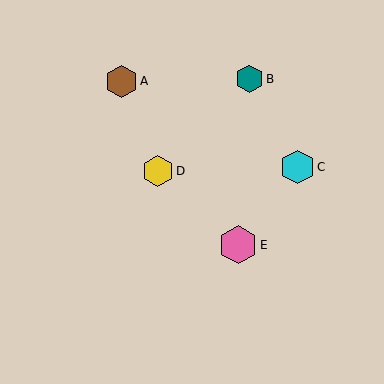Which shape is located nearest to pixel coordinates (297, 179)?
The cyan hexagon (labeled C) at (298, 167) is nearest to that location.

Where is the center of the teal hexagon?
The center of the teal hexagon is at (249, 79).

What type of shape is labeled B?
Shape B is a teal hexagon.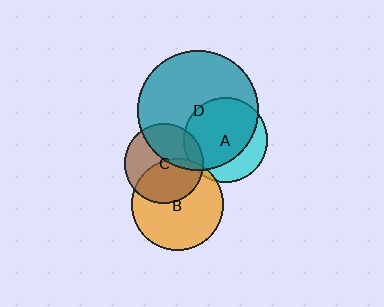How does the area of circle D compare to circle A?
Approximately 2.0 times.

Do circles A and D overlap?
Yes.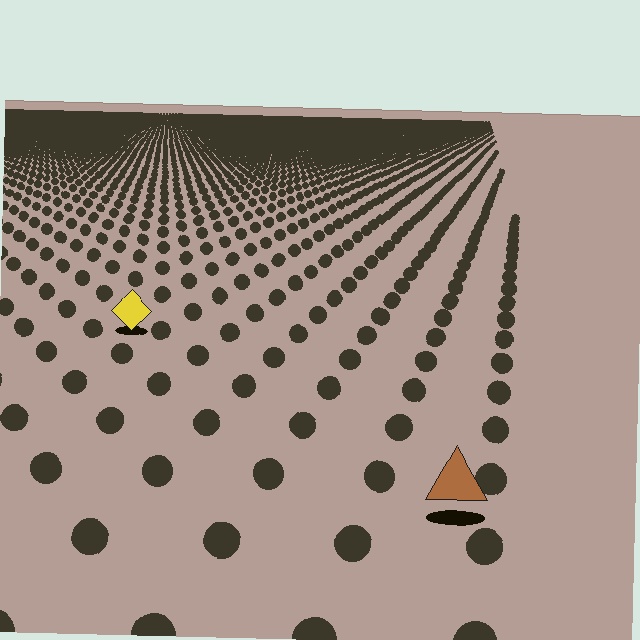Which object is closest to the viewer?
The brown triangle is closest. The texture marks near it are larger and more spread out.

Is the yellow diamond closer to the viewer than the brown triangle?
No. The brown triangle is closer — you can tell from the texture gradient: the ground texture is coarser near it.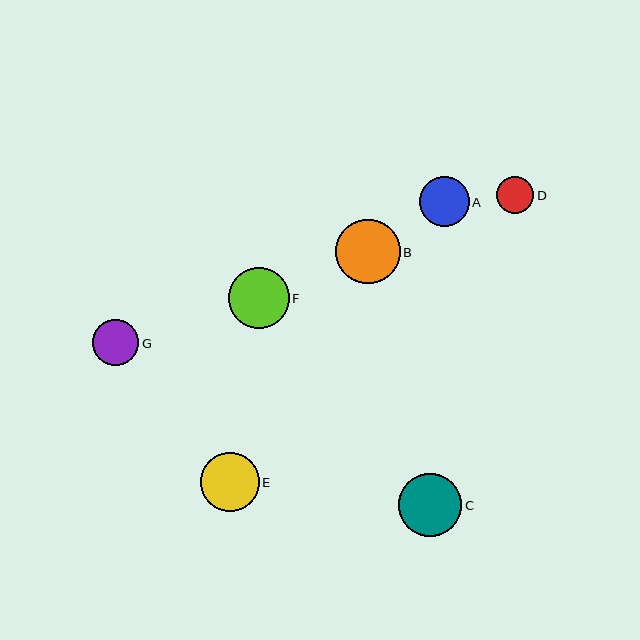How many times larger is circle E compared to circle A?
Circle E is approximately 1.2 times the size of circle A.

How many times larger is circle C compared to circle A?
Circle C is approximately 1.3 times the size of circle A.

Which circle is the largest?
Circle B is the largest with a size of approximately 64 pixels.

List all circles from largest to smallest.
From largest to smallest: B, C, F, E, A, G, D.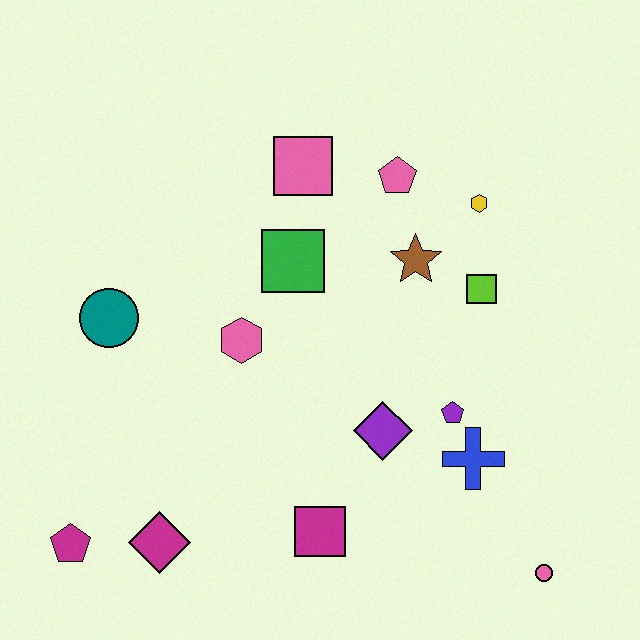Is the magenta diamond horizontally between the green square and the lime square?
No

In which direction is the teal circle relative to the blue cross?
The teal circle is to the left of the blue cross.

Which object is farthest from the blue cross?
The magenta pentagon is farthest from the blue cross.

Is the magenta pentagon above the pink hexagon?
No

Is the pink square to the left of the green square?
No